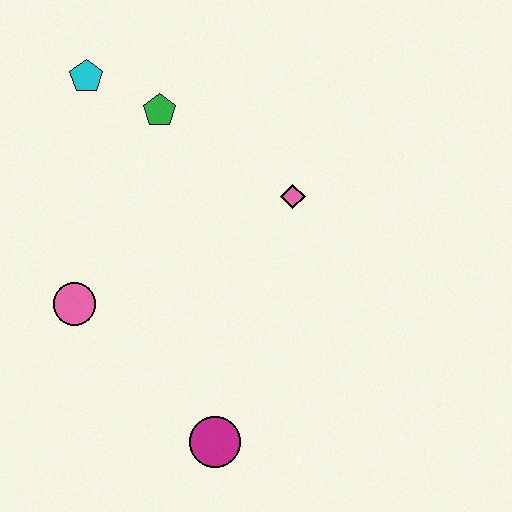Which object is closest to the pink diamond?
The green pentagon is closest to the pink diamond.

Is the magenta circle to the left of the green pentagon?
No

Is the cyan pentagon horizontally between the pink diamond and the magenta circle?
No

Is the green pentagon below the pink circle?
No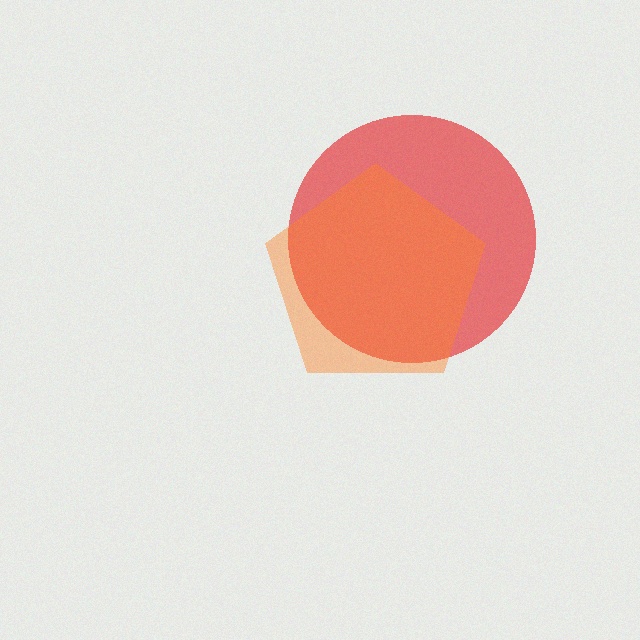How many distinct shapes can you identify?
There are 2 distinct shapes: a red circle, an orange pentagon.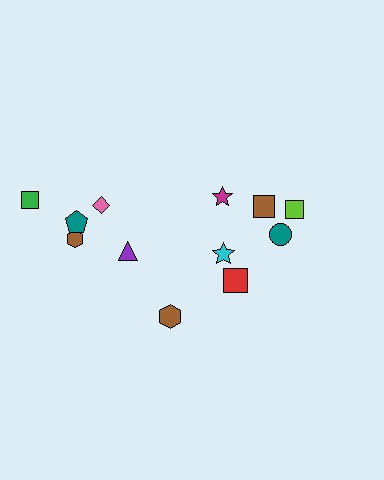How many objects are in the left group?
There are 5 objects.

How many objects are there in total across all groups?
There are 12 objects.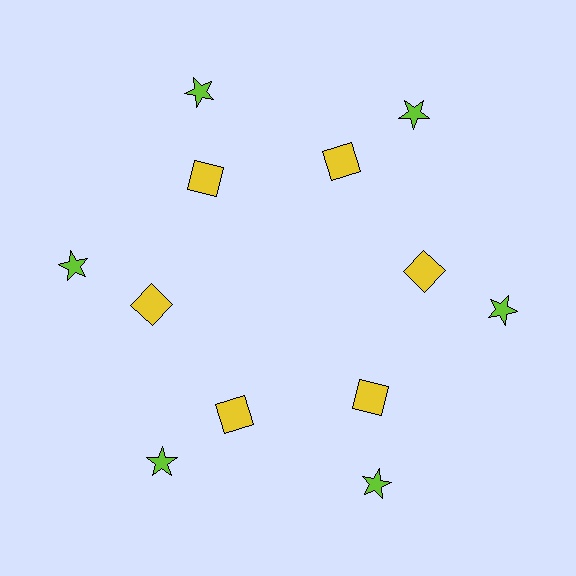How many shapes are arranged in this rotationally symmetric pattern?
There are 12 shapes, arranged in 6 groups of 2.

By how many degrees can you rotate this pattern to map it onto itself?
The pattern maps onto itself every 60 degrees of rotation.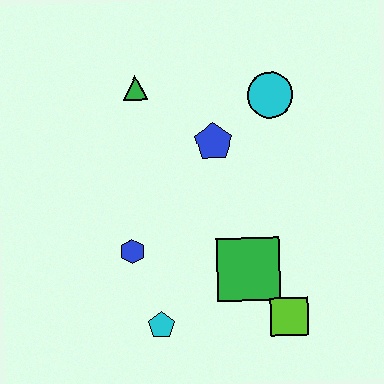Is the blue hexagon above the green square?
Yes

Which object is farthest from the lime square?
The green triangle is farthest from the lime square.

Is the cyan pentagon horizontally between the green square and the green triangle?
Yes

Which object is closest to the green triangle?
The blue pentagon is closest to the green triangle.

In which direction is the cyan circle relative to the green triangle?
The cyan circle is to the right of the green triangle.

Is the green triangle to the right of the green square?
No